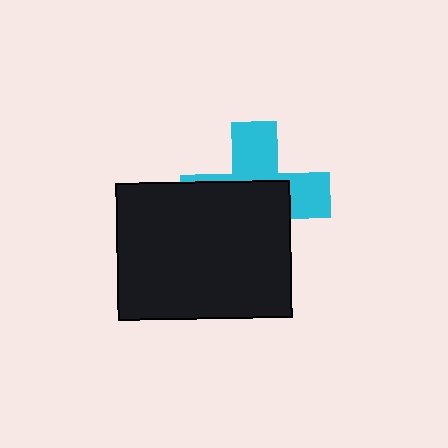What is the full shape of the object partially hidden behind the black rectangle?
The partially hidden object is a cyan cross.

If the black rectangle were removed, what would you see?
You would see the complete cyan cross.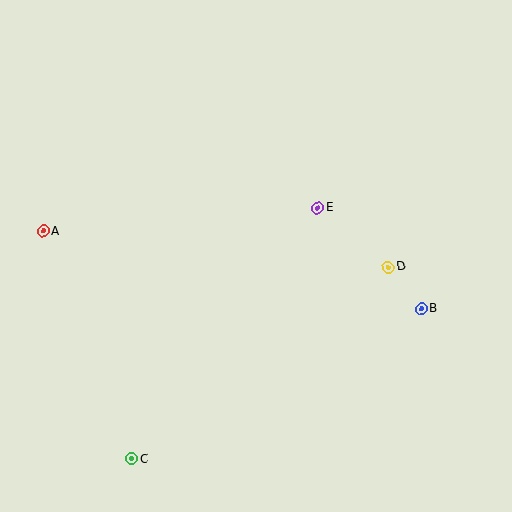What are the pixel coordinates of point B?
Point B is at (421, 309).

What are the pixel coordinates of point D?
Point D is at (388, 267).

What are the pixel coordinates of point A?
Point A is at (43, 231).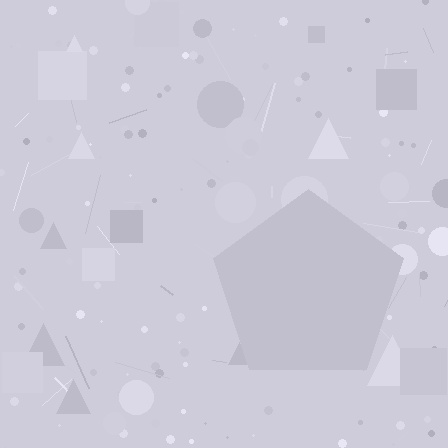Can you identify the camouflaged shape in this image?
The camouflaged shape is a pentagon.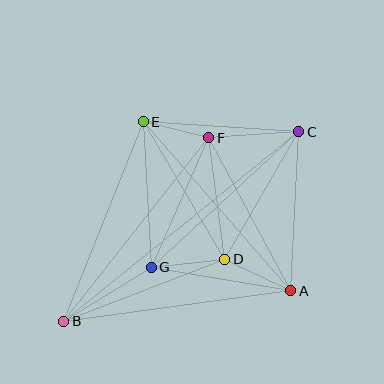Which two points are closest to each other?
Points E and F are closest to each other.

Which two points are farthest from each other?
Points B and C are farthest from each other.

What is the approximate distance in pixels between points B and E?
The distance between B and E is approximately 214 pixels.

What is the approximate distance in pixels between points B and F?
The distance between B and F is approximately 234 pixels.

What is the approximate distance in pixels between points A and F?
The distance between A and F is approximately 173 pixels.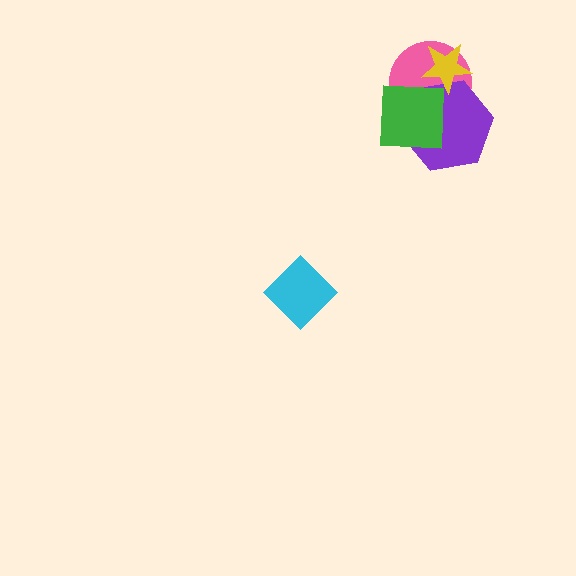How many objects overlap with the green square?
3 objects overlap with the green square.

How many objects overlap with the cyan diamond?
0 objects overlap with the cyan diamond.